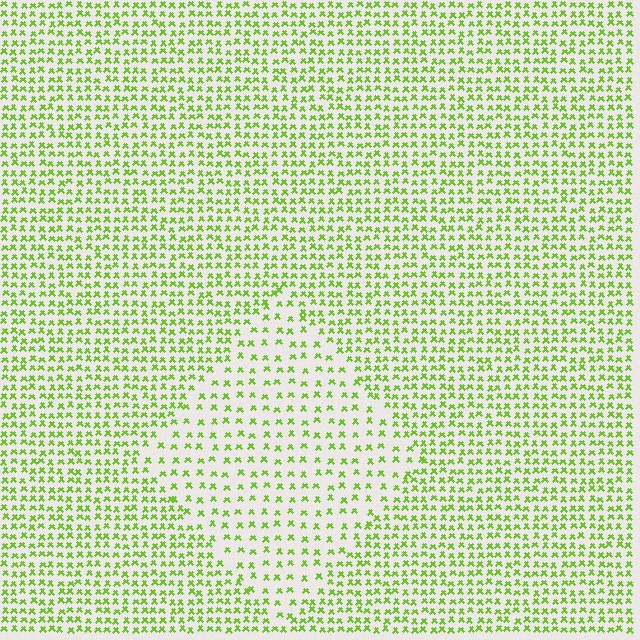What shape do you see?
I see a diamond.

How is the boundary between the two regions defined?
The boundary is defined by a change in element density (approximately 1.9x ratio). All elements are the same color, size, and shape.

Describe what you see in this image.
The image contains small lime elements arranged at two different densities. A diamond-shaped region is visible where the elements are less densely packed than the surrounding area.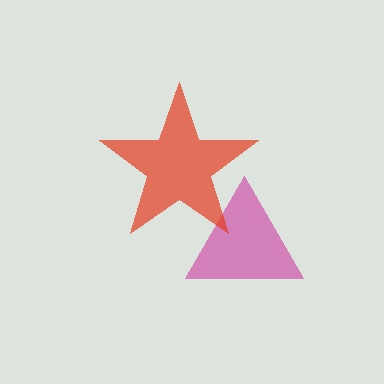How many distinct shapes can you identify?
There are 2 distinct shapes: a magenta triangle, a red star.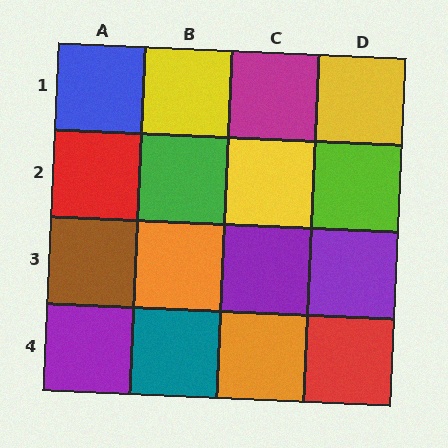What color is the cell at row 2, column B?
Green.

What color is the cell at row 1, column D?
Yellow.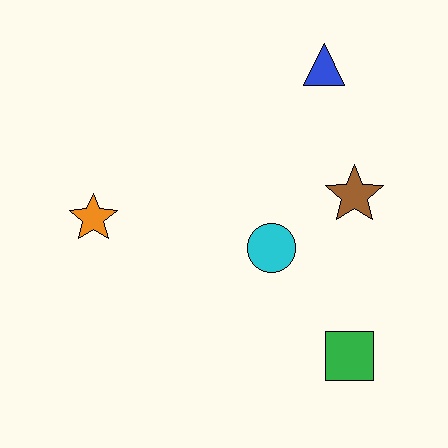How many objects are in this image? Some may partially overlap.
There are 5 objects.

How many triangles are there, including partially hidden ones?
There is 1 triangle.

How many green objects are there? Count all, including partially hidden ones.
There is 1 green object.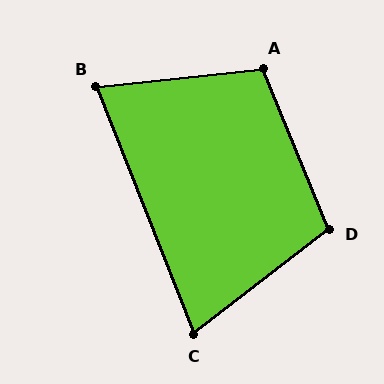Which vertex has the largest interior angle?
A, at approximately 106 degrees.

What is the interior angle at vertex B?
Approximately 75 degrees (acute).